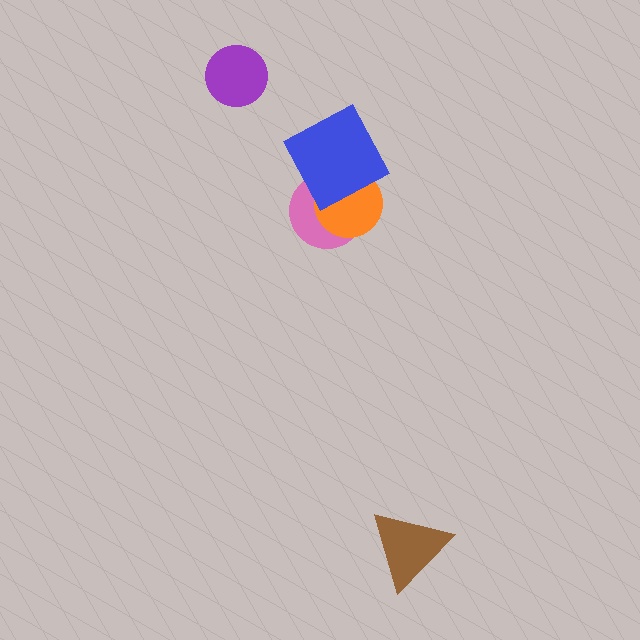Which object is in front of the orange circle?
The blue square is in front of the orange circle.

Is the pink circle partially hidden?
Yes, it is partially covered by another shape.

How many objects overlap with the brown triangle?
0 objects overlap with the brown triangle.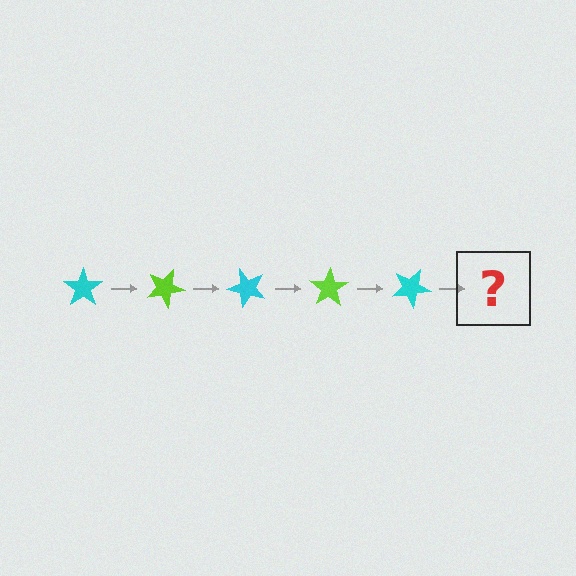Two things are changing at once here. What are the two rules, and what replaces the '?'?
The two rules are that it rotates 25 degrees each step and the color cycles through cyan and lime. The '?' should be a lime star, rotated 125 degrees from the start.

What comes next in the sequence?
The next element should be a lime star, rotated 125 degrees from the start.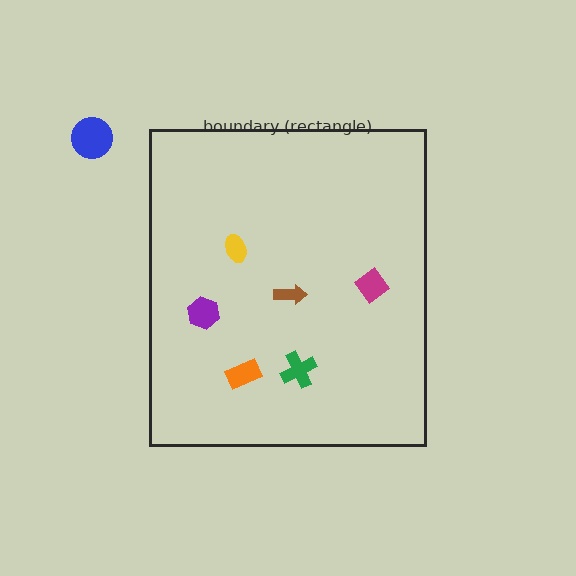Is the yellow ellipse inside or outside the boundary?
Inside.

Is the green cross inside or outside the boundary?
Inside.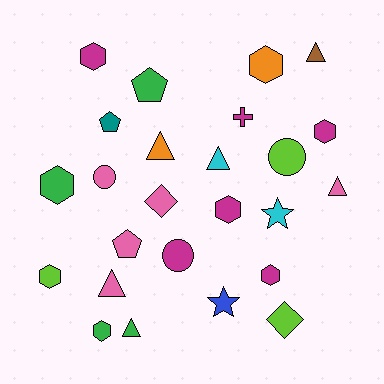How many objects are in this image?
There are 25 objects.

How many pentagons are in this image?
There are 3 pentagons.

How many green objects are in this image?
There are 4 green objects.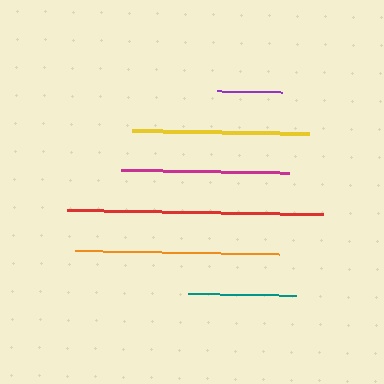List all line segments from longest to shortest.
From longest to shortest: red, orange, yellow, magenta, teal, purple.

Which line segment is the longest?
The red line is the longest at approximately 256 pixels.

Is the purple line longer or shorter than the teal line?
The teal line is longer than the purple line.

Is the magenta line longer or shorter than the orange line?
The orange line is longer than the magenta line.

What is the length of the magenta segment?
The magenta segment is approximately 168 pixels long.